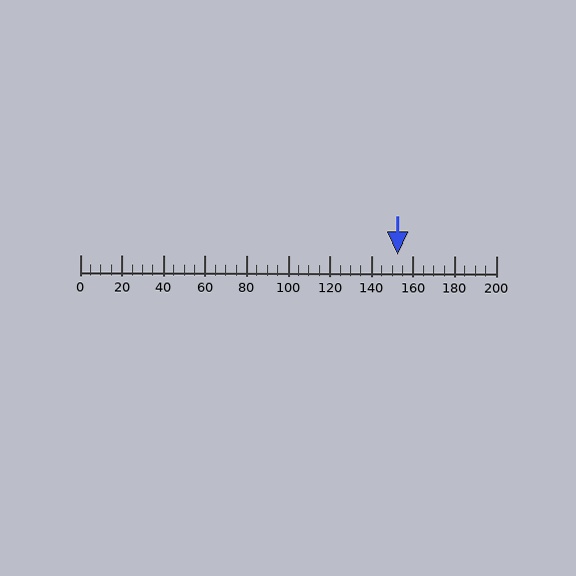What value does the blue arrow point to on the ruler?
The blue arrow points to approximately 153.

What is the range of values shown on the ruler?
The ruler shows values from 0 to 200.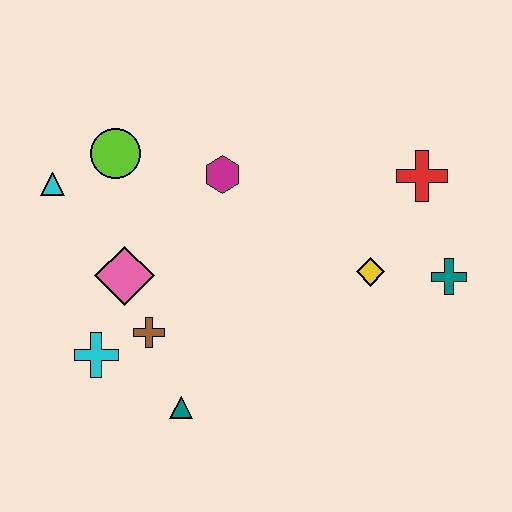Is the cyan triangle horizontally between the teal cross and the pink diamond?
No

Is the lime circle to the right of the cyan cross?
Yes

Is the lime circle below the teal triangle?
No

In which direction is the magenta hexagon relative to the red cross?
The magenta hexagon is to the left of the red cross.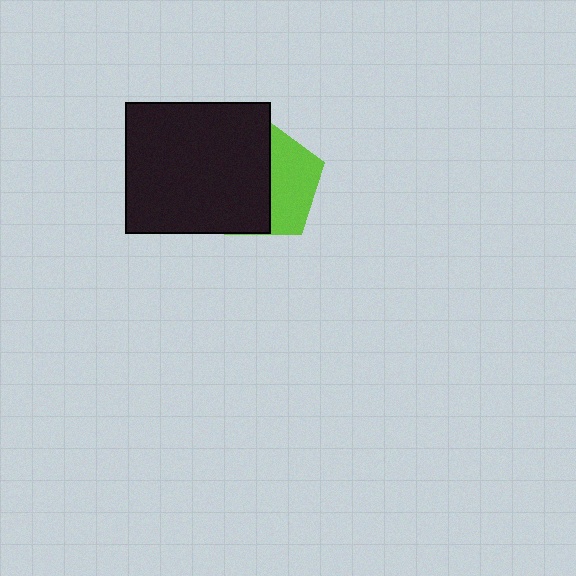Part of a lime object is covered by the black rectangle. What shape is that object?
It is a pentagon.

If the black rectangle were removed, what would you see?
You would see the complete lime pentagon.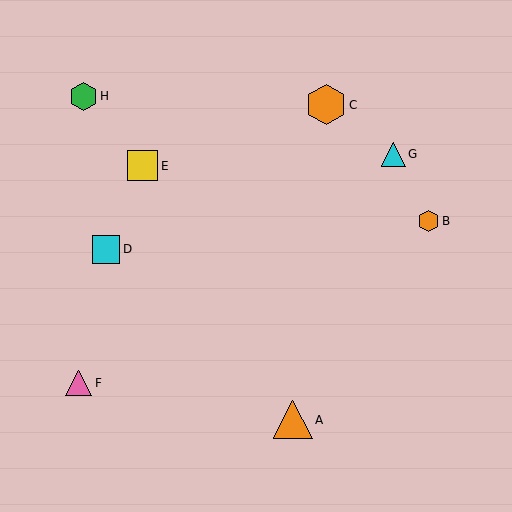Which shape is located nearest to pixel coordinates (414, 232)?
The orange hexagon (labeled B) at (429, 221) is nearest to that location.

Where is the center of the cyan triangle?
The center of the cyan triangle is at (393, 154).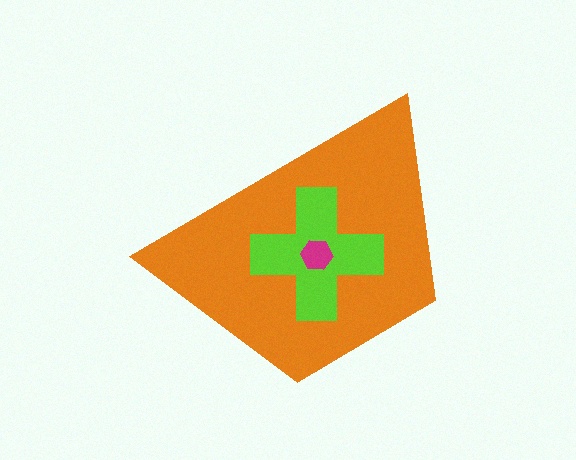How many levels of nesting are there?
3.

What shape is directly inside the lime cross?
The magenta hexagon.